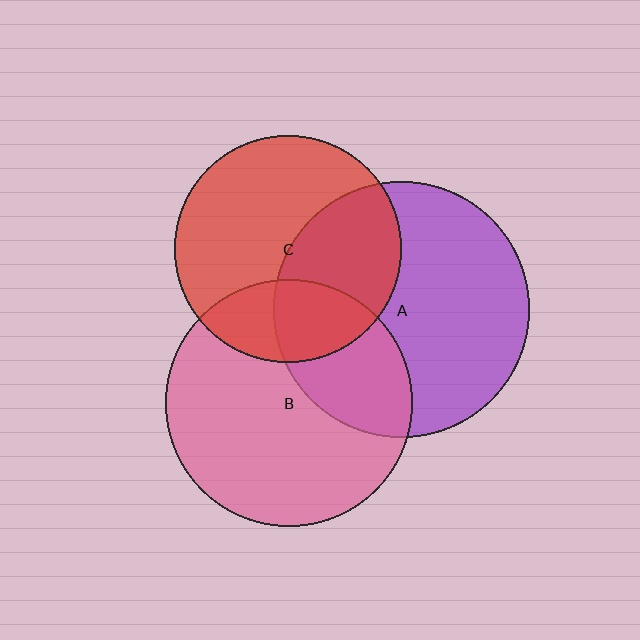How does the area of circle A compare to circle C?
Approximately 1.3 times.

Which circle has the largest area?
Circle A (purple).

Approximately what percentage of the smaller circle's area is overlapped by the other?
Approximately 30%.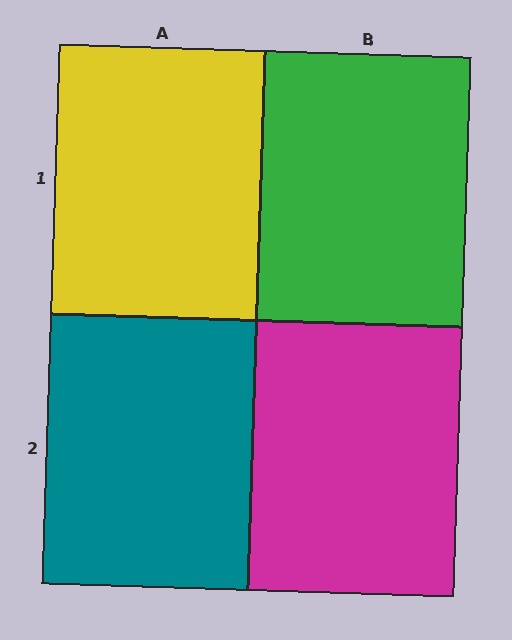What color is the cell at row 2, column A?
Teal.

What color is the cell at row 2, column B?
Magenta.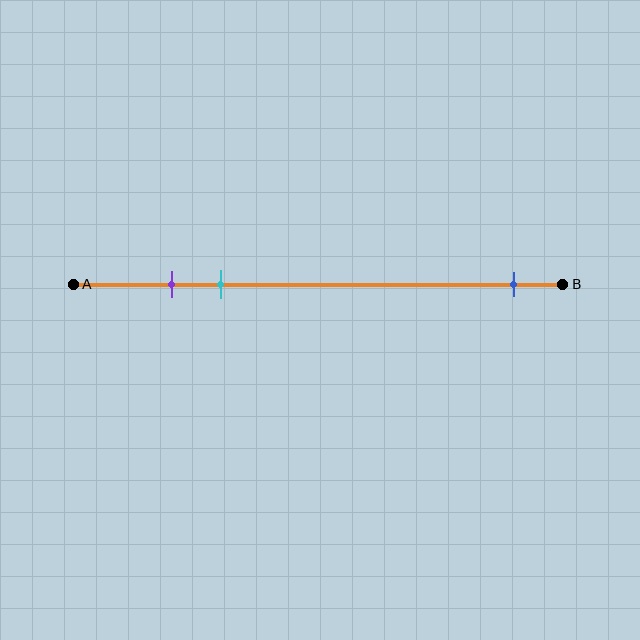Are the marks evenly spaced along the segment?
No, the marks are not evenly spaced.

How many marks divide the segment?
There are 3 marks dividing the segment.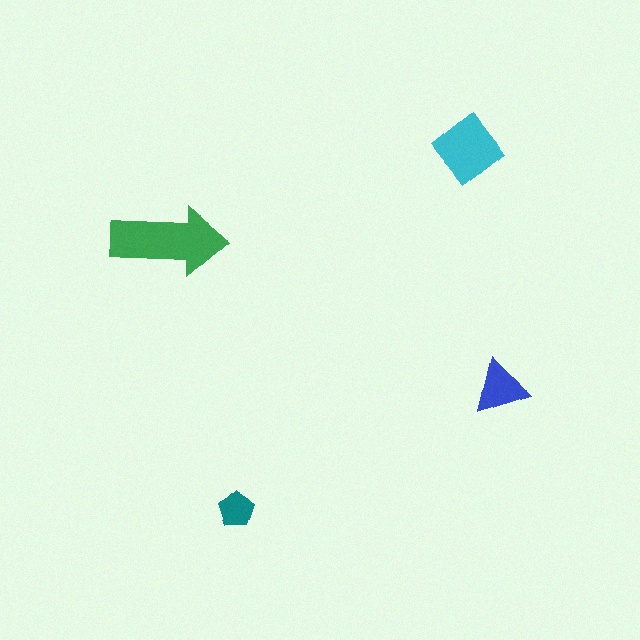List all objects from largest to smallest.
The green arrow, the cyan diamond, the blue triangle, the teal pentagon.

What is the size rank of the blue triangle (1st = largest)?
3rd.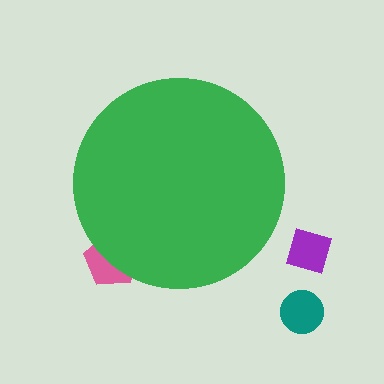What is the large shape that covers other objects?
A green circle.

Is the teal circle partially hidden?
No, the teal circle is fully visible.